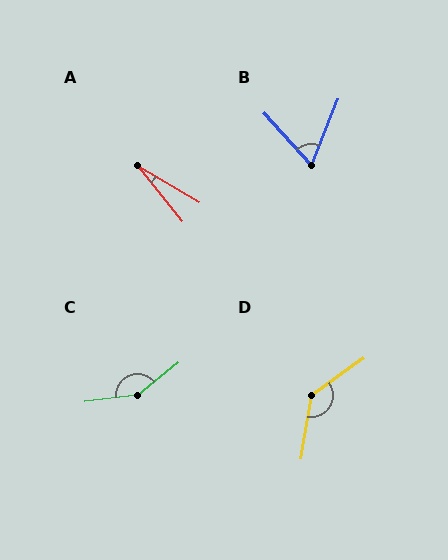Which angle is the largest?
C, at approximately 148 degrees.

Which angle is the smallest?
A, at approximately 21 degrees.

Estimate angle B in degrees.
Approximately 63 degrees.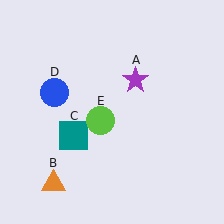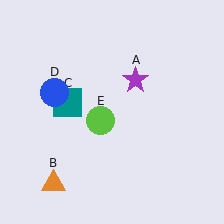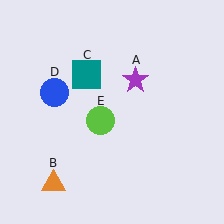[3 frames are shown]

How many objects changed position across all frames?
1 object changed position: teal square (object C).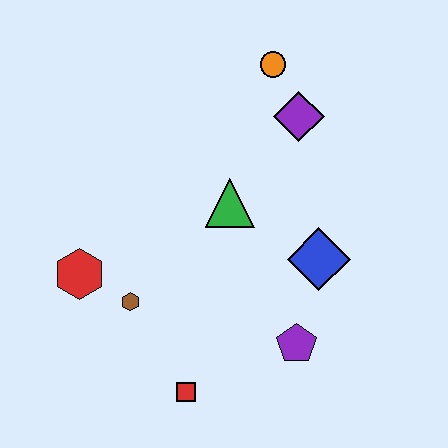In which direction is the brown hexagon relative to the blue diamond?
The brown hexagon is to the left of the blue diamond.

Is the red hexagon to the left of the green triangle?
Yes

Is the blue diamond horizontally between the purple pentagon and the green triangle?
No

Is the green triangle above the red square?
Yes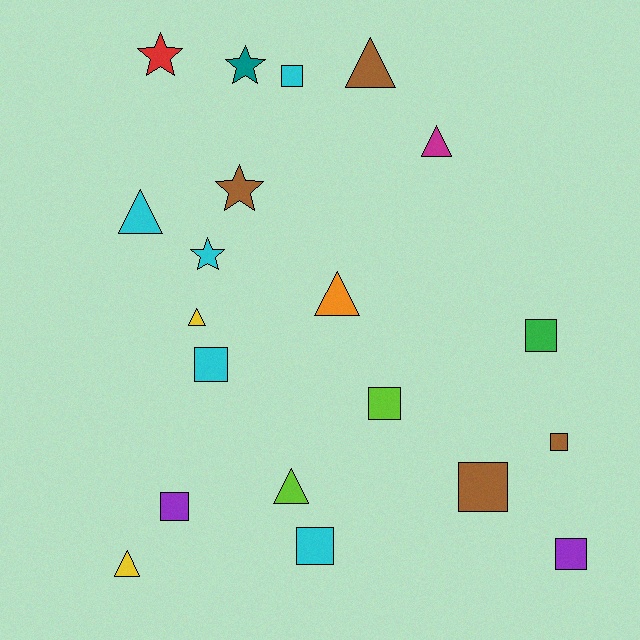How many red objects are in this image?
There is 1 red object.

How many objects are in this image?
There are 20 objects.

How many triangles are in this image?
There are 7 triangles.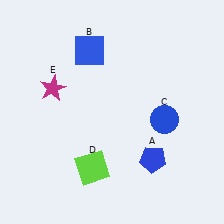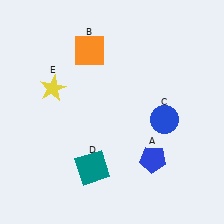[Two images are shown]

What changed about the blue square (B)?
In Image 1, B is blue. In Image 2, it changed to orange.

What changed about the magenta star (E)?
In Image 1, E is magenta. In Image 2, it changed to yellow.